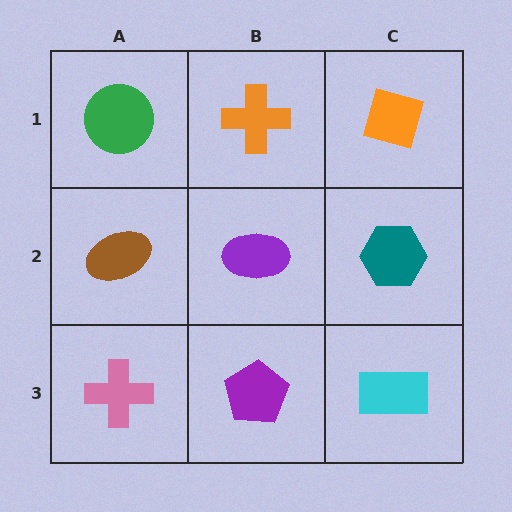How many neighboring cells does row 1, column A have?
2.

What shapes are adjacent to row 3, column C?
A teal hexagon (row 2, column C), a purple pentagon (row 3, column B).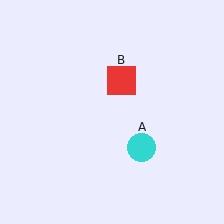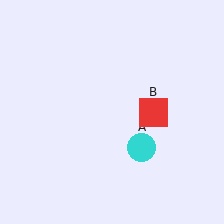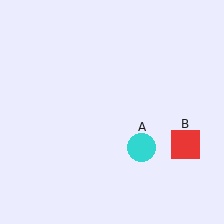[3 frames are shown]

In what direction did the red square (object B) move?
The red square (object B) moved down and to the right.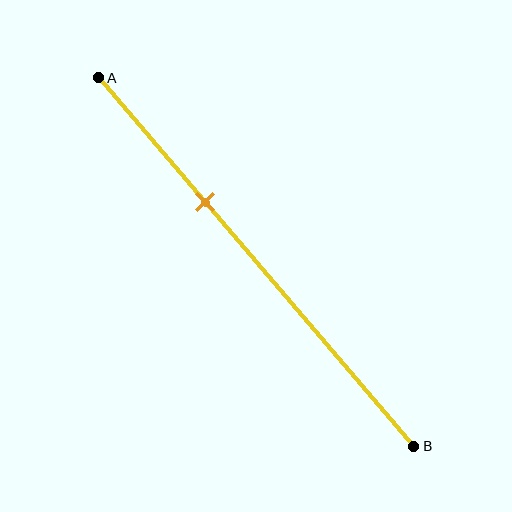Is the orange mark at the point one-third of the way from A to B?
Yes, the mark is approximately at the one-third point.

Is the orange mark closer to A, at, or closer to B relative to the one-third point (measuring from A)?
The orange mark is approximately at the one-third point of segment AB.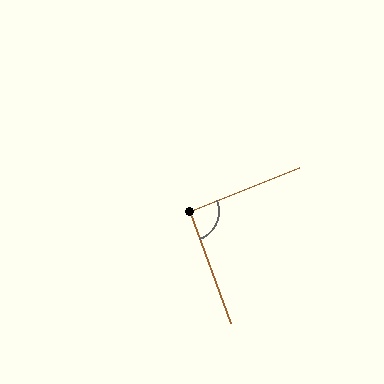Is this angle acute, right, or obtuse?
It is approximately a right angle.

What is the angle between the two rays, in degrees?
Approximately 92 degrees.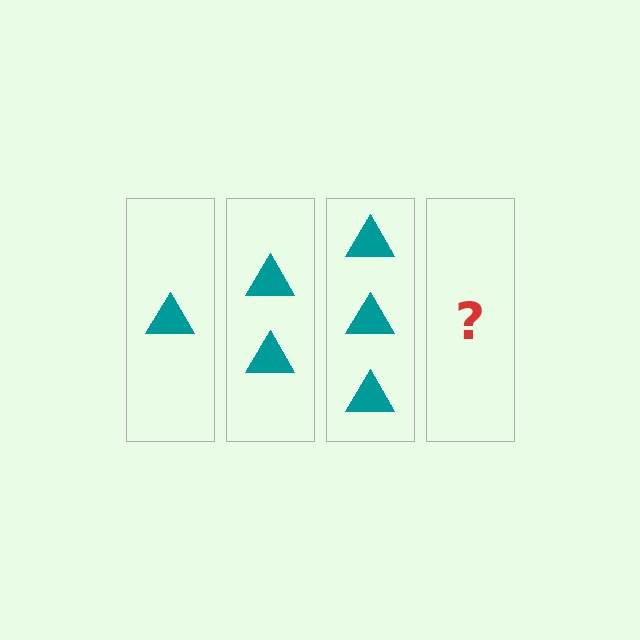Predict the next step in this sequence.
The next step is 4 triangles.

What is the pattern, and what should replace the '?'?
The pattern is that each step adds one more triangle. The '?' should be 4 triangles.